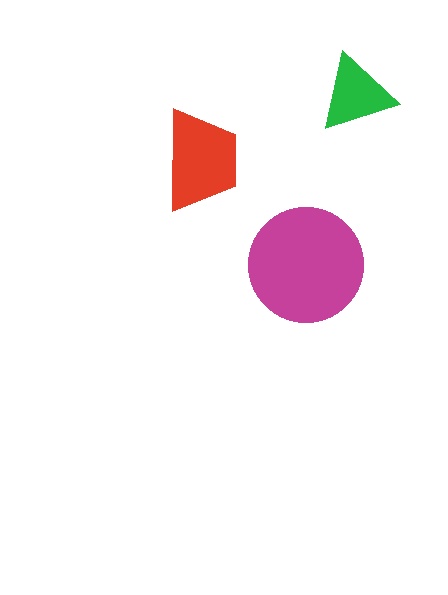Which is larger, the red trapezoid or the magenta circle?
The magenta circle.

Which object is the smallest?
The green triangle.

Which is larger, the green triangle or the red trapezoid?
The red trapezoid.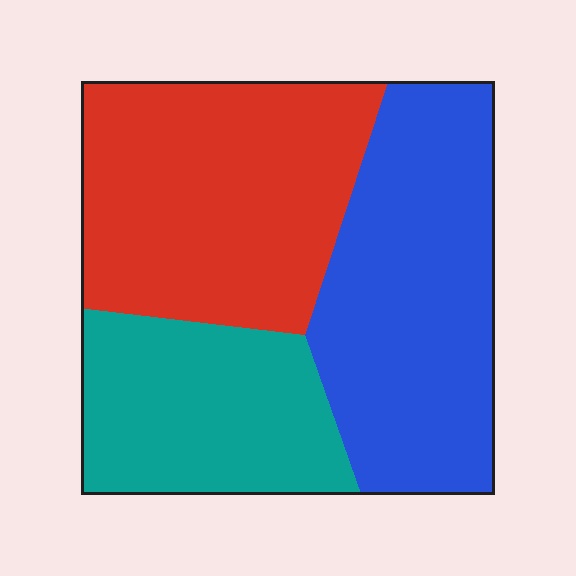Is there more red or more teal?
Red.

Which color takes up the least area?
Teal, at roughly 25%.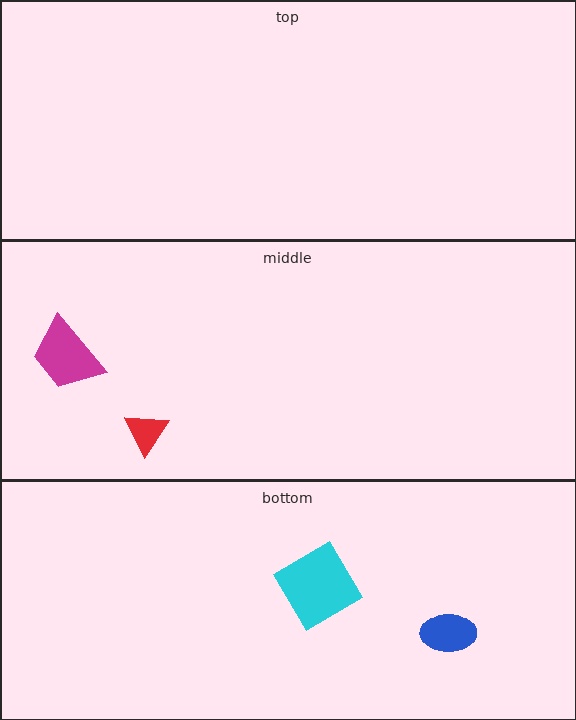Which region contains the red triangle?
The middle region.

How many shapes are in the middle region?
2.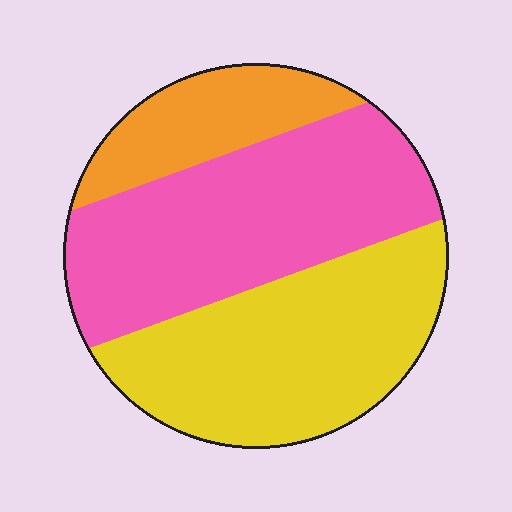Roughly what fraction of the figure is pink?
Pink takes up about two fifths (2/5) of the figure.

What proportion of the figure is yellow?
Yellow covers around 40% of the figure.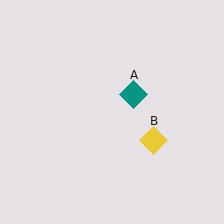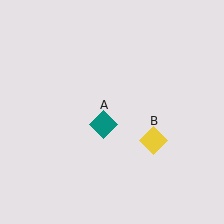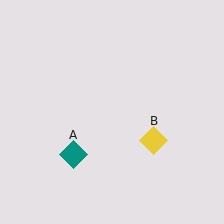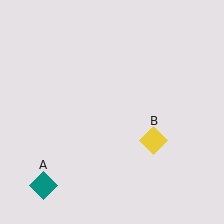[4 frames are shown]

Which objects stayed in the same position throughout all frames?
Yellow diamond (object B) remained stationary.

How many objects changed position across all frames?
1 object changed position: teal diamond (object A).